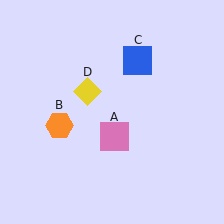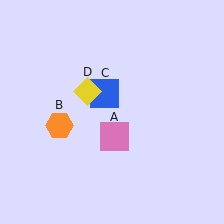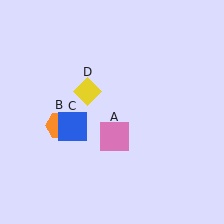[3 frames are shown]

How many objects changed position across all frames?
1 object changed position: blue square (object C).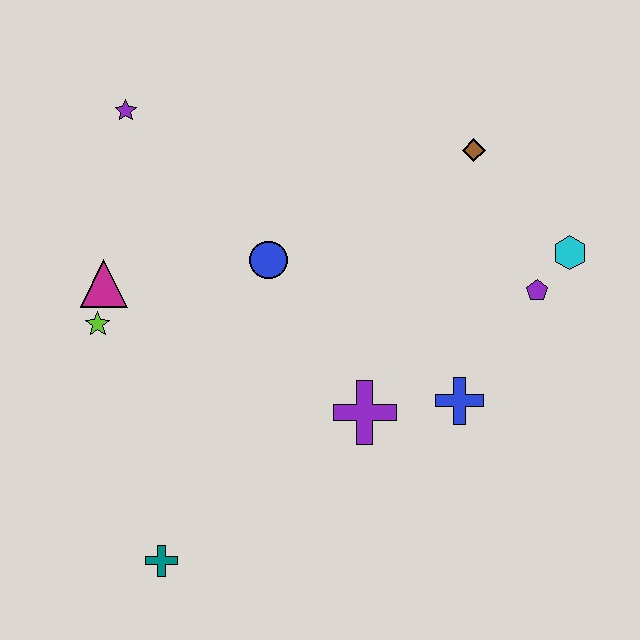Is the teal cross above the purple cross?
No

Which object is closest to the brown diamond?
The cyan hexagon is closest to the brown diamond.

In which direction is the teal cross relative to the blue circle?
The teal cross is below the blue circle.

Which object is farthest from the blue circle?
The teal cross is farthest from the blue circle.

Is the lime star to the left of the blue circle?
Yes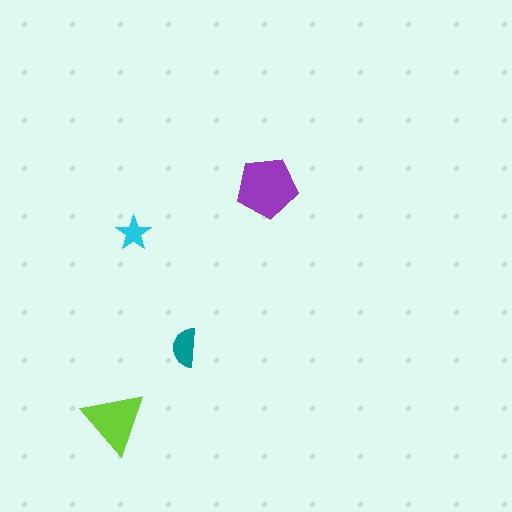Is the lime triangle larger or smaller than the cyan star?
Larger.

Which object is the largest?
The purple pentagon.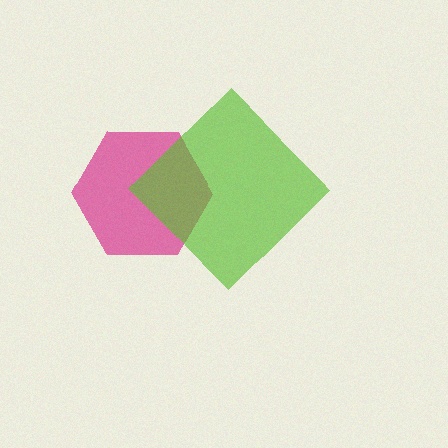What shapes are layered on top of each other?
The layered shapes are: a magenta hexagon, a lime diamond.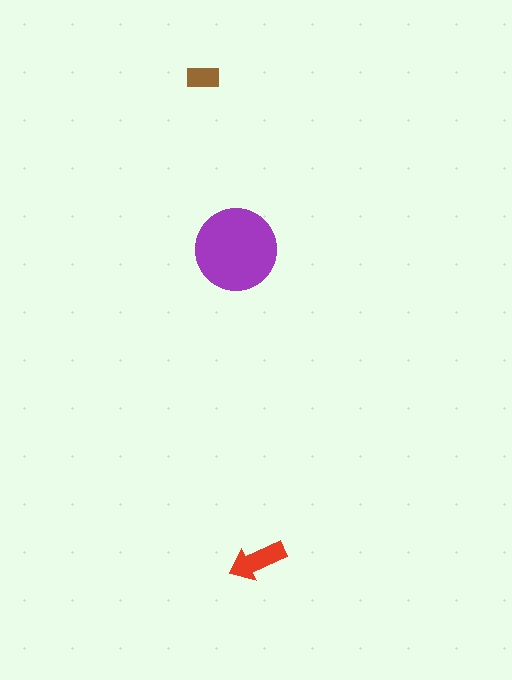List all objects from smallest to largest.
The brown rectangle, the red arrow, the purple circle.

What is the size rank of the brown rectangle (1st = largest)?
3rd.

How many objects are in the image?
There are 3 objects in the image.